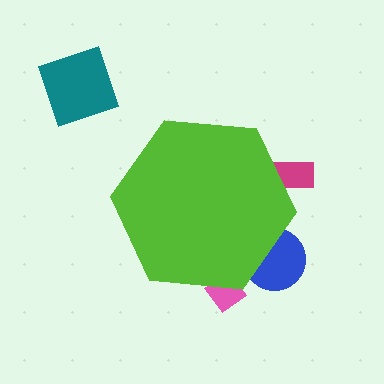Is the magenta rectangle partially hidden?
Yes, the magenta rectangle is partially hidden behind the lime hexagon.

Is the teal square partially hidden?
No, the teal square is fully visible.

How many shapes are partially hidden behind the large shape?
3 shapes are partially hidden.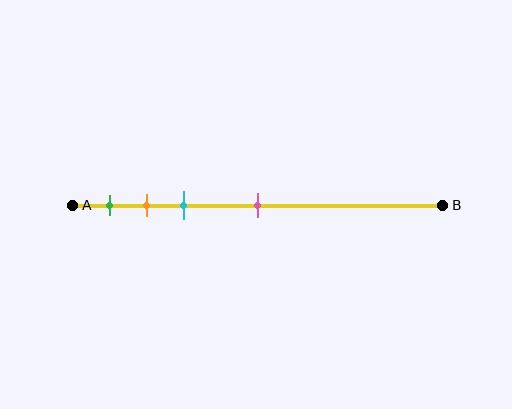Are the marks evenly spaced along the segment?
No, the marks are not evenly spaced.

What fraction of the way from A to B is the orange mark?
The orange mark is approximately 20% (0.2) of the way from A to B.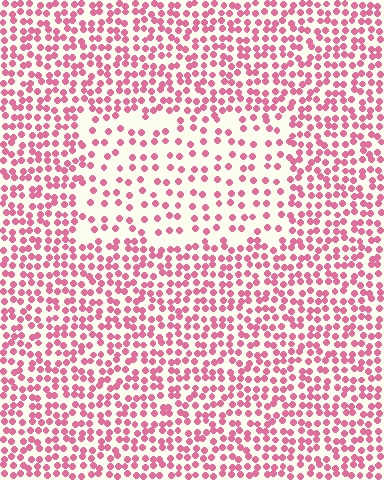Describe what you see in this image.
The image contains small pink elements arranged at two different densities. A rectangle-shaped region is visible where the elements are less densely packed than the surrounding area.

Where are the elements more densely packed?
The elements are more densely packed outside the rectangle boundary.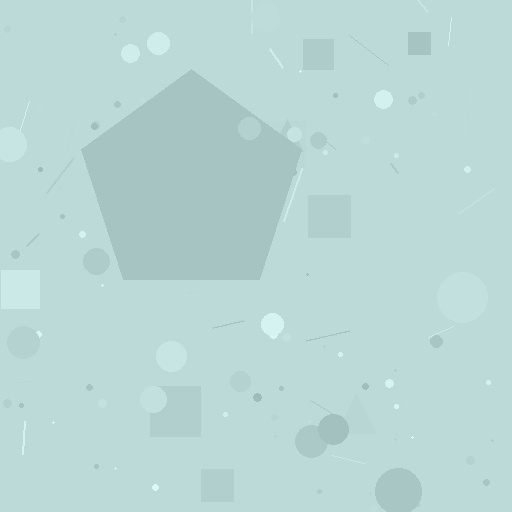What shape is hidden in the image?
A pentagon is hidden in the image.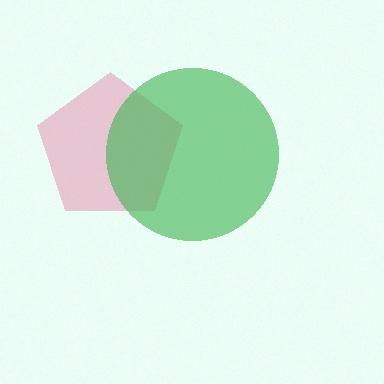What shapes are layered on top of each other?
The layered shapes are: a pink pentagon, a green circle.